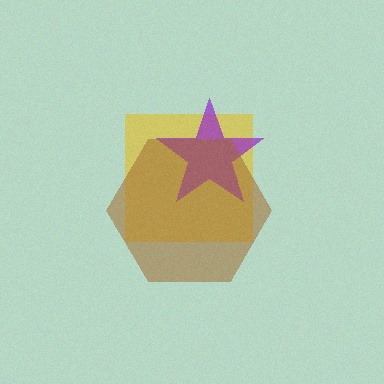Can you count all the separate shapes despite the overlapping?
Yes, there are 3 separate shapes.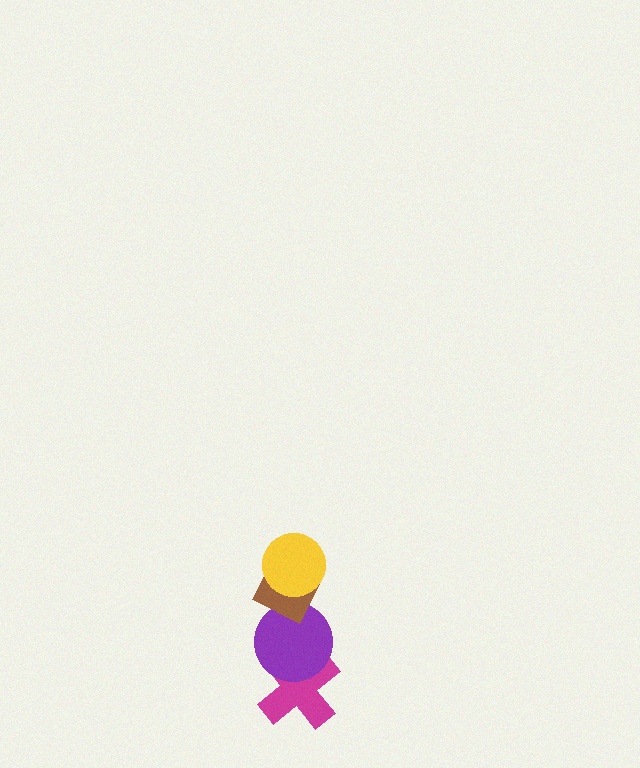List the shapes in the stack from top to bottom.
From top to bottom: the yellow circle, the brown diamond, the purple circle, the magenta cross.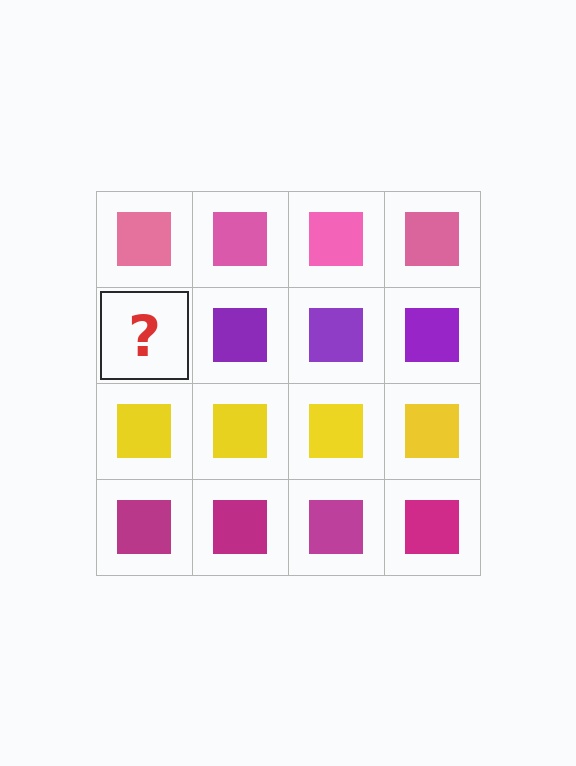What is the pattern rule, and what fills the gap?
The rule is that each row has a consistent color. The gap should be filled with a purple square.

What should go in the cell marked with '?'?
The missing cell should contain a purple square.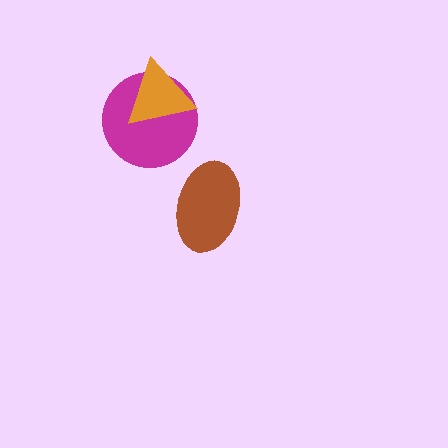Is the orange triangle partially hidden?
No, no other shape covers it.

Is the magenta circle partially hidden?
Yes, it is partially covered by another shape.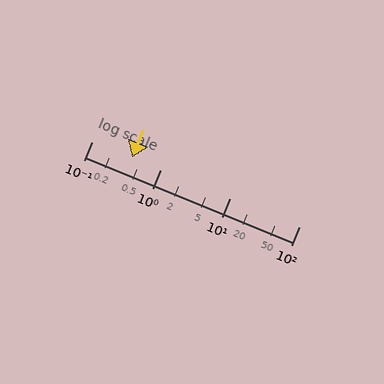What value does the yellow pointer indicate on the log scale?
The pointer indicates approximately 0.38.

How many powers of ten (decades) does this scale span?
The scale spans 3 decades, from 0.1 to 100.